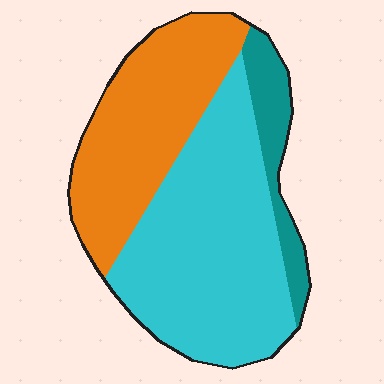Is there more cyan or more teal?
Cyan.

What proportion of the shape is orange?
Orange takes up about three eighths (3/8) of the shape.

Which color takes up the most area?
Cyan, at roughly 55%.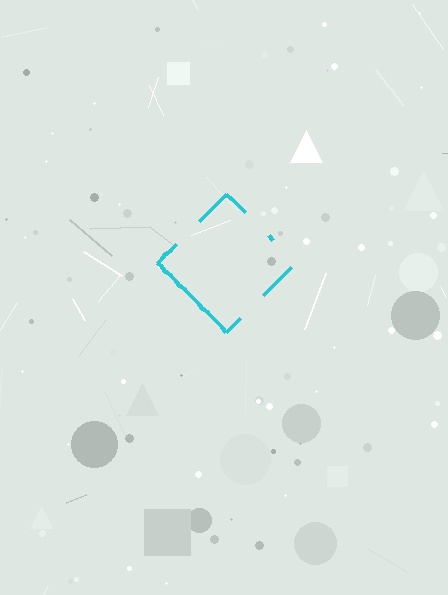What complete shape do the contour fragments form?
The contour fragments form a diamond.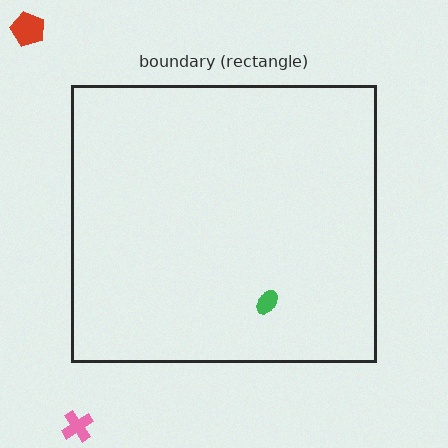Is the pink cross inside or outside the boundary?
Outside.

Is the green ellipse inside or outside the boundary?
Inside.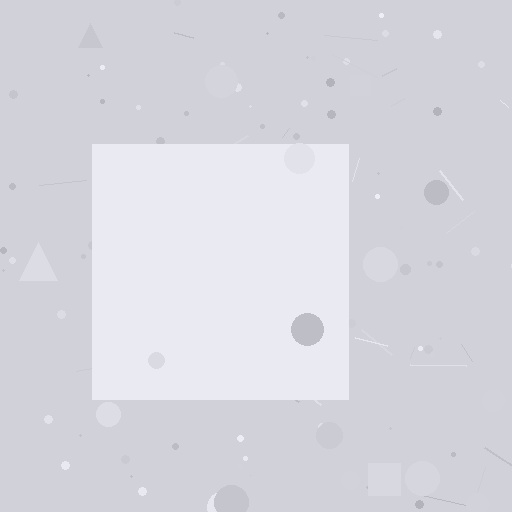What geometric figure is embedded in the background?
A square is embedded in the background.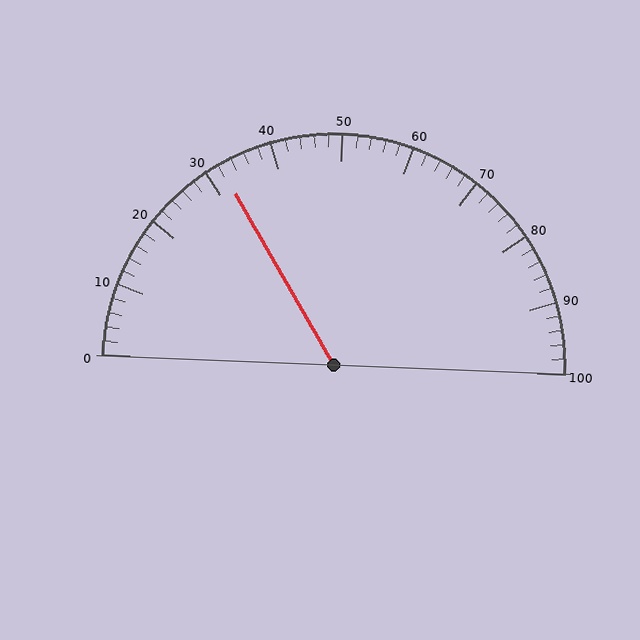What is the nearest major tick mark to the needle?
The nearest major tick mark is 30.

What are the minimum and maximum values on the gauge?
The gauge ranges from 0 to 100.